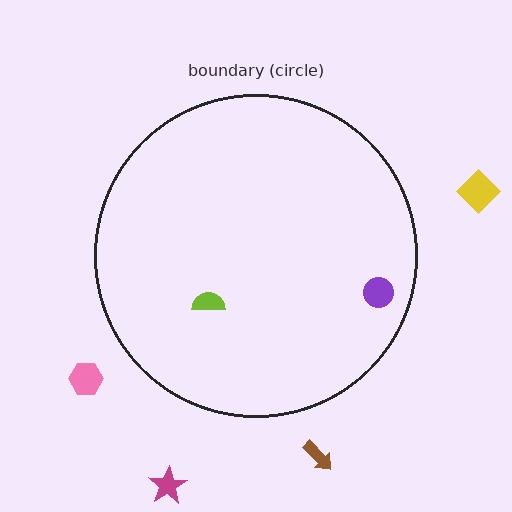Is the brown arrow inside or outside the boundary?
Outside.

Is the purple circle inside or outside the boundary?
Inside.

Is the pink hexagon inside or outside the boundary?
Outside.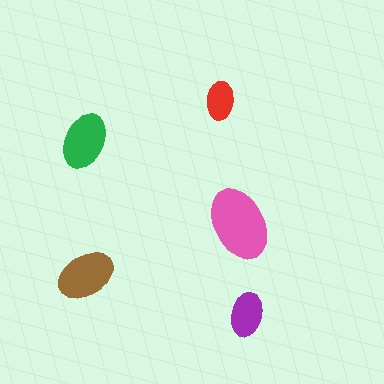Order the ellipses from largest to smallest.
the pink one, the brown one, the green one, the purple one, the red one.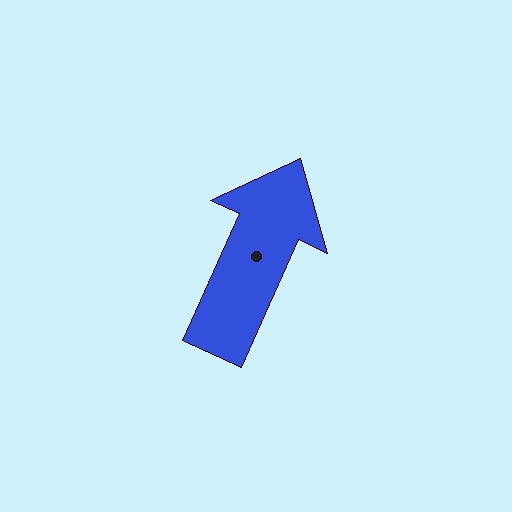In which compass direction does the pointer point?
Northeast.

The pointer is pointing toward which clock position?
Roughly 1 o'clock.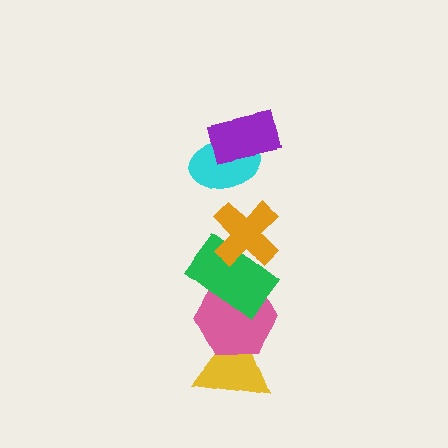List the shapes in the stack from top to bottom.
From top to bottom: the purple rectangle, the cyan ellipse, the orange cross, the green rectangle, the pink hexagon, the yellow triangle.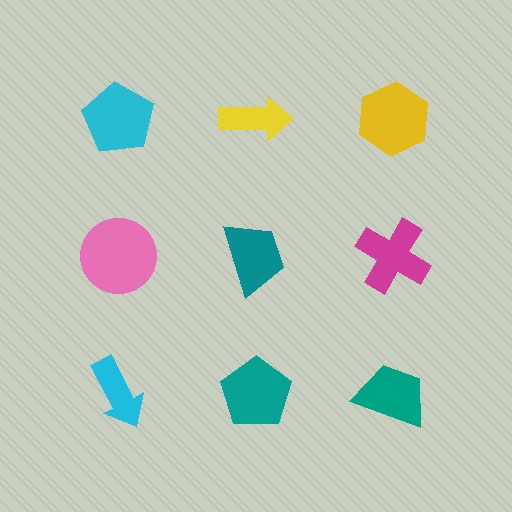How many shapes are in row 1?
3 shapes.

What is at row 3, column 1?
A cyan arrow.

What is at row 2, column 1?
A pink circle.